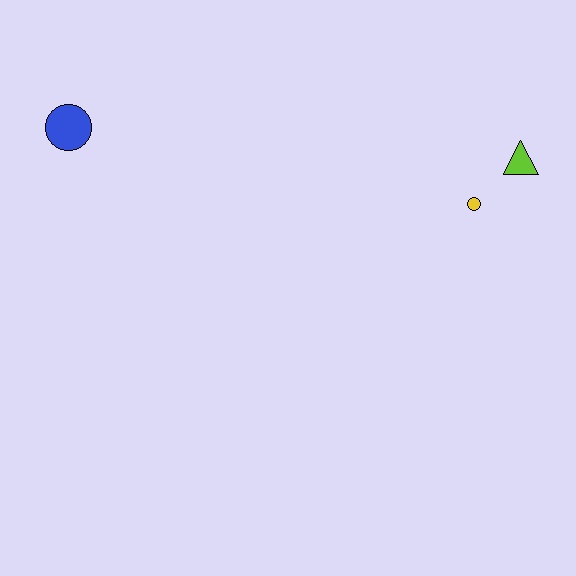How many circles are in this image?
There are 2 circles.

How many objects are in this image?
There are 3 objects.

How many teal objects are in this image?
There are no teal objects.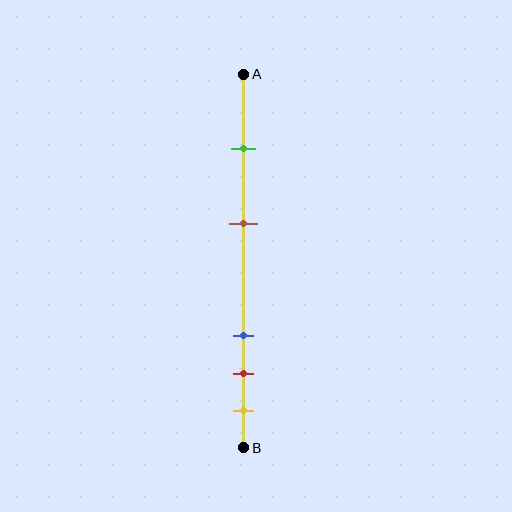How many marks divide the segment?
There are 5 marks dividing the segment.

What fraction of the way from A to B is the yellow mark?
The yellow mark is approximately 90% (0.9) of the way from A to B.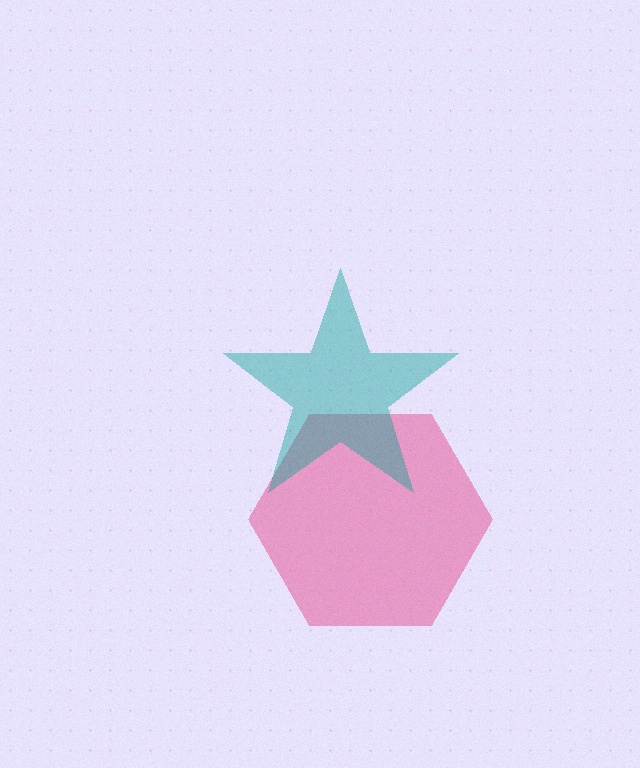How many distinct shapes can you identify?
There are 2 distinct shapes: a pink hexagon, a teal star.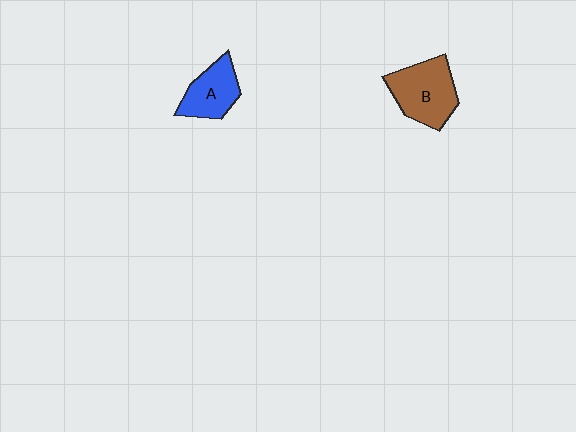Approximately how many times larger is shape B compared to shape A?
Approximately 1.4 times.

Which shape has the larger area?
Shape B (brown).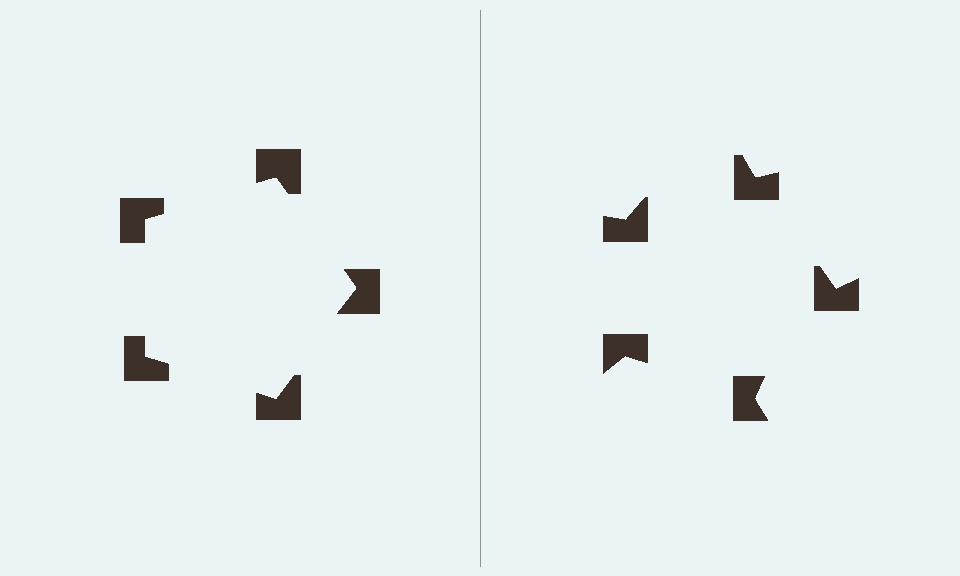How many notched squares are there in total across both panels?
10 — 5 on each side.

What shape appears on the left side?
An illusory pentagon.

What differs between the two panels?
The notched squares are positioned identically on both sides; only the wedge orientations differ. On the left they align to a pentagon; on the right they are misaligned.